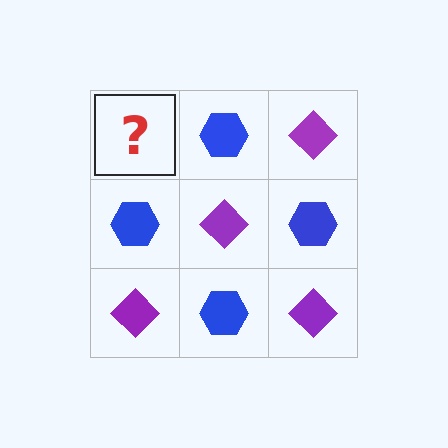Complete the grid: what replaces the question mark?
The question mark should be replaced with a purple diamond.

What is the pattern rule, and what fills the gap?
The rule is that it alternates purple diamond and blue hexagon in a checkerboard pattern. The gap should be filled with a purple diamond.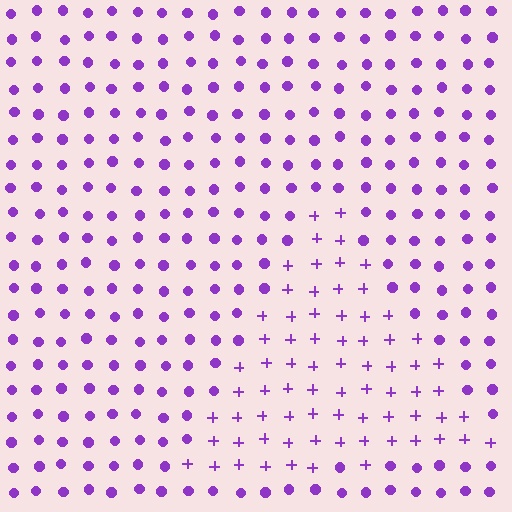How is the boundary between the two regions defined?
The boundary is defined by a change in element shape: plus signs inside vs. circles outside. All elements share the same color and spacing.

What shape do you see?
I see a triangle.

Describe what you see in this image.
The image is filled with small purple elements arranged in a uniform grid. A triangle-shaped region contains plus signs, while the surrounding area contains circles. The boundary is defined purely by the change in element shape.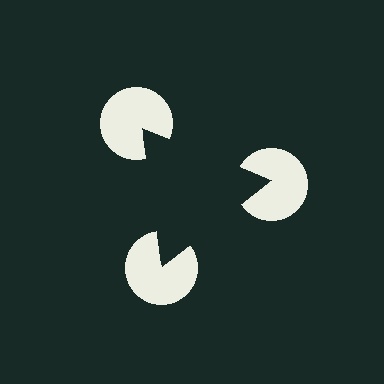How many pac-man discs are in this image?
There are 3 — one at each vertex of the illusory triangle.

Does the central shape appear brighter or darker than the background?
It typically appears slightly darker than the background, even though no actual brightness change is drawn.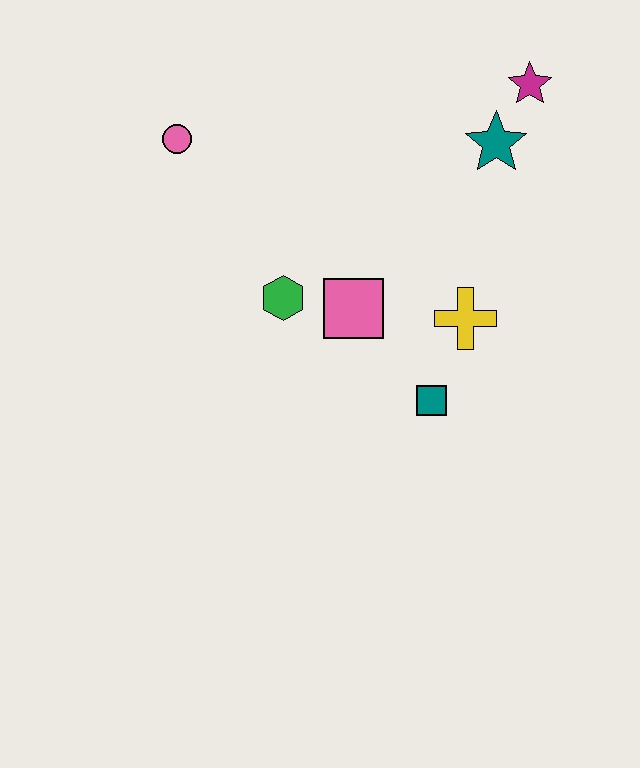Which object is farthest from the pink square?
The magenta star is farthest from the pink square.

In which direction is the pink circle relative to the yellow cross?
The pink circle is to the left of the yellow cross.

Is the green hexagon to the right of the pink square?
No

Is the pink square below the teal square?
No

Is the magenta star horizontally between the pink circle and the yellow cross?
No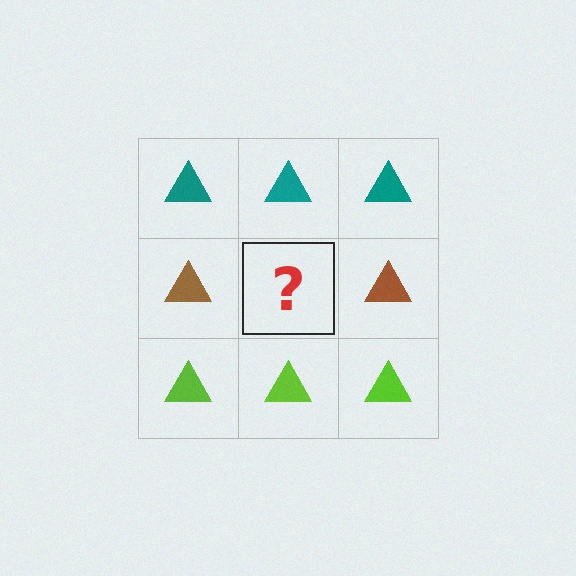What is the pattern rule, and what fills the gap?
The rule is that each row has a consistent color. The gap should be filled with a brown triangle.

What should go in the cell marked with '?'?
The missing cell should contain a brown triangle.